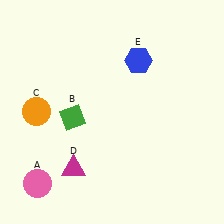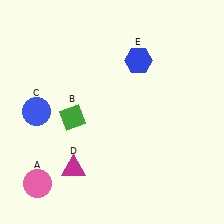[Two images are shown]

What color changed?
The circle (C) changed from orange in Image 1 to blue in Image 2.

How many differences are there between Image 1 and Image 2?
There is 1 difference between the two images.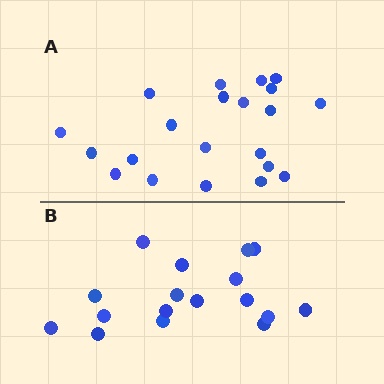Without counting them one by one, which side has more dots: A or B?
Region A (the top region) has more dots.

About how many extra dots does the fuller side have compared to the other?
Region A has about 4 more dots than region B.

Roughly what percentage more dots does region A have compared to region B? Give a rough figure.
About 25% more.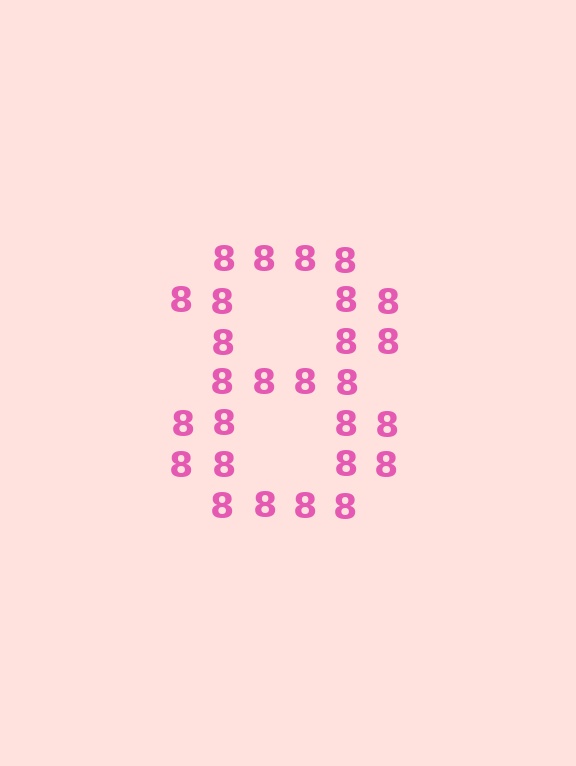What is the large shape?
The large shape is the digit 8.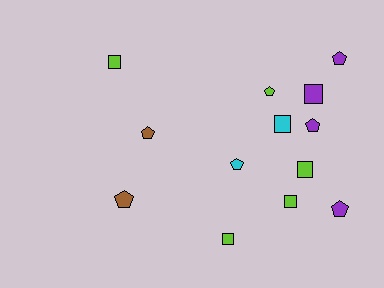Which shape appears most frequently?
Pentagon, with 7 objects.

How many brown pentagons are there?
There are 2 brown pentagons.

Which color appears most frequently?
Lime, with 5 objects.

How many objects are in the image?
There are 13 objects.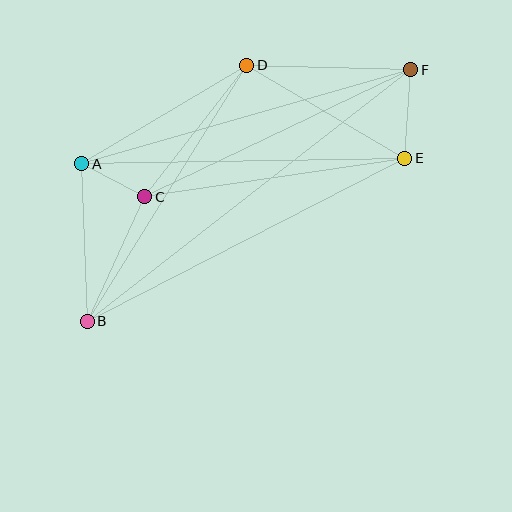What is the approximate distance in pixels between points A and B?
The distance between A and B is approximately 157 pixels.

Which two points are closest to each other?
Points A and C are closest to each other.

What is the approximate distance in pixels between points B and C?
The distance between B and C is approximately 137 pixels.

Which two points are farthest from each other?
Points B and F are farthest from each other.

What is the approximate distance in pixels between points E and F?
The distance between E and F is approximately 88 pixels.